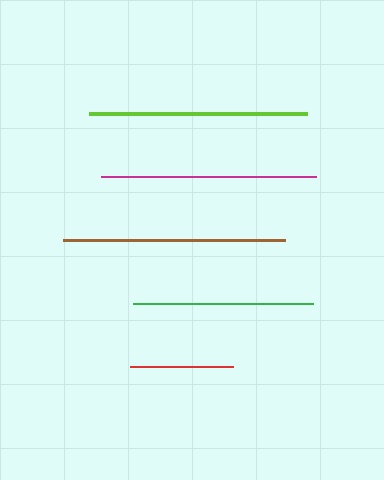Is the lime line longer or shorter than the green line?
The lime line is longer than the green line.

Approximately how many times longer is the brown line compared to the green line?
The brown line is approximately 1.2 times the length of the green line.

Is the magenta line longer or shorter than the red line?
The magenta line is longer than the red line.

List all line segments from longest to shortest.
From longest to shortest: brown, lime, magenta, green, red.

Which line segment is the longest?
The brown line is the longest at approximately 222 pixels.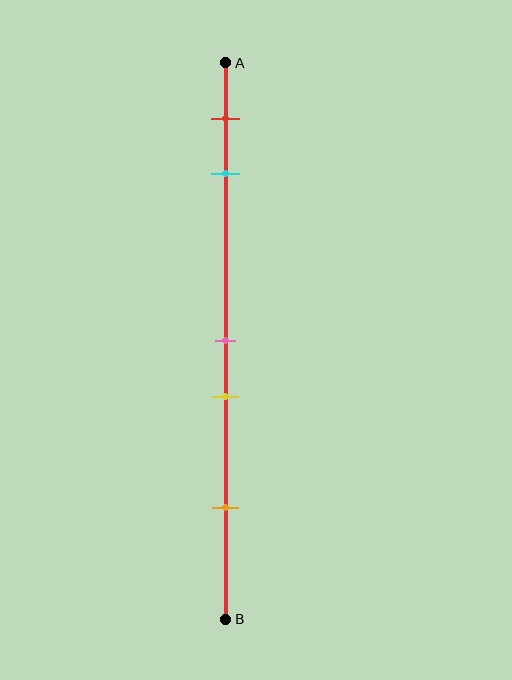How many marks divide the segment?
There are 5 marks dividing the segment.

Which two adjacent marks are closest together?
The pink and yellow marks are the closest adjacent pair.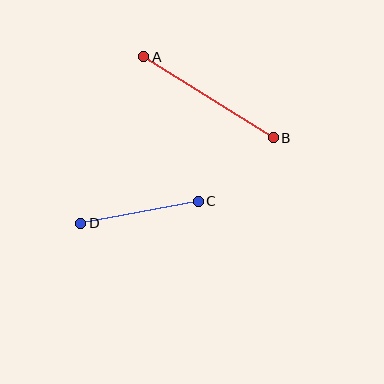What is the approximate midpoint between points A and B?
The midpoint is at approximately (209, 97) pixels.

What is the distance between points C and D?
The distance is approximately 120 pixels.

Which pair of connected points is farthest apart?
Points A and B are farthest apart.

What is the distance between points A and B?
The distance is approximately 153 pixels.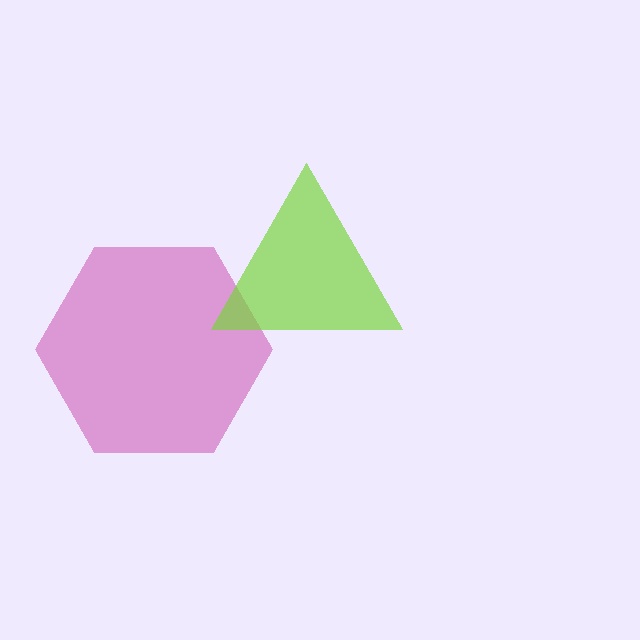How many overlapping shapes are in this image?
There are 2 overlapping shapes in the image.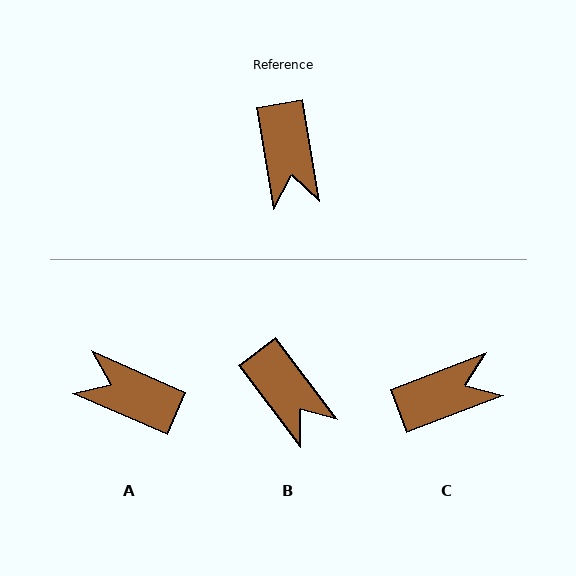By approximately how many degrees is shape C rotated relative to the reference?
Approximately 102 degrees counter-clockwise.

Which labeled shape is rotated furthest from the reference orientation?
A, about 123 degrees away.